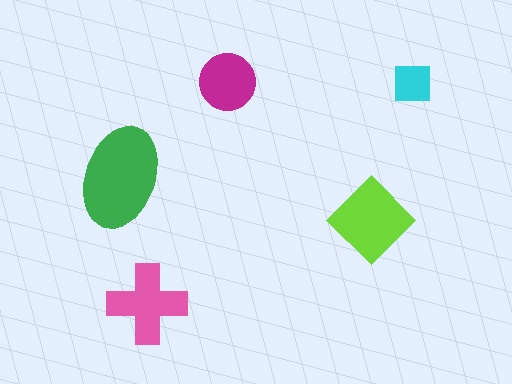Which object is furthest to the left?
The green ellipse is leftmost.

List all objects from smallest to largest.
The cyan square, the magenta circle, the pink cross, the lime diamond, the green ellipse.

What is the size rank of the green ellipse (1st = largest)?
1st.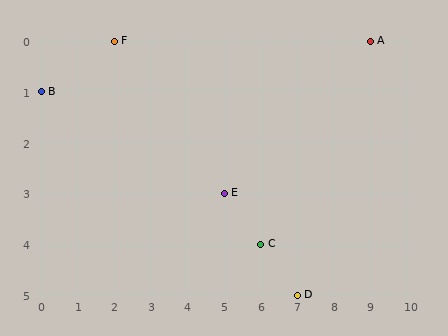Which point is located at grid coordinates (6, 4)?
Point C is at (6, 4).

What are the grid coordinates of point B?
Point B is at grid coordinates (0, 1).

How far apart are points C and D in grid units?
Points C and D are 1 column and 1 row apart (about 1.4 grid units diagonally).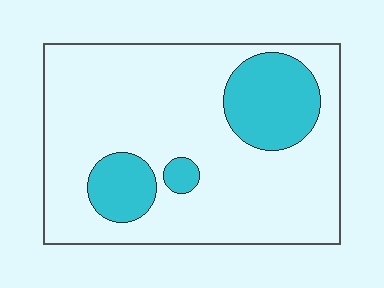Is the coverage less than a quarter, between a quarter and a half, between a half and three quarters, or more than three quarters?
Less than a quarter.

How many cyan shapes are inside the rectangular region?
3.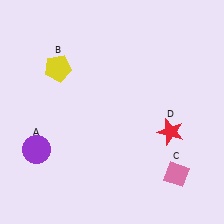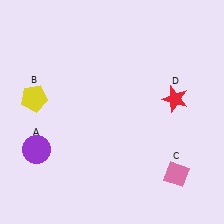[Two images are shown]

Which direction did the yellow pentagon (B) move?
The yellow pentagon (B) moved down.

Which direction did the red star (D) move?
The red star (D) moved up.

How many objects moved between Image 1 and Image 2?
2 objects moved between the two images.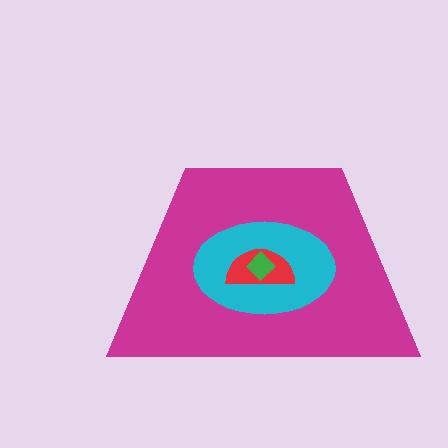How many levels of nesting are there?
4.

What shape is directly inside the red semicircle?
The green diamond.